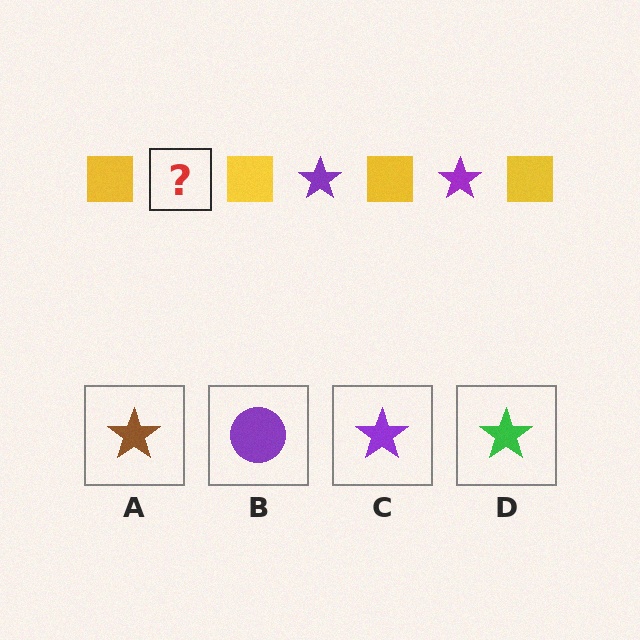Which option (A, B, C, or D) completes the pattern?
C.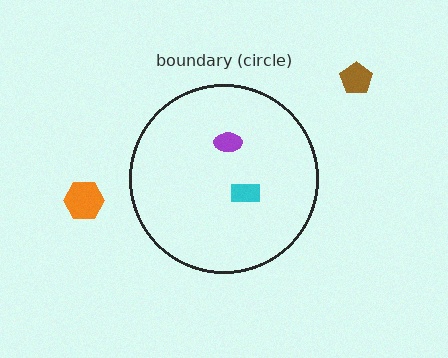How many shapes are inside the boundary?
2 inside, 2 outside.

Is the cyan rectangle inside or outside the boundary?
Inside.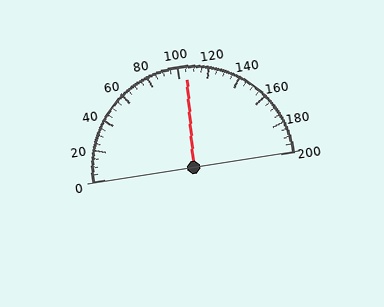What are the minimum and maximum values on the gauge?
The gauge ranges from 0 to 200.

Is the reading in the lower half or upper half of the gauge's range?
The reading is in the upper half of the range (0 to 200).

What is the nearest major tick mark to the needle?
The nearest major tick mark is 100.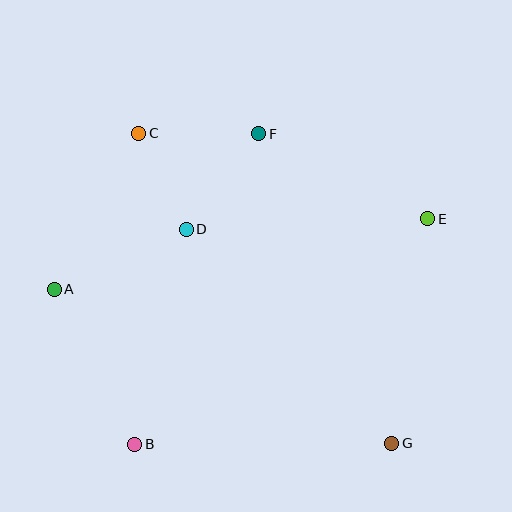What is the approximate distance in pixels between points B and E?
The distance between B and E is approximately 370 pixels.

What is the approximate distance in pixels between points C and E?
The distance between C and E is approximately 301 pixels.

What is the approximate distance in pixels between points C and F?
The distance between C and F is approximately 120 pixels.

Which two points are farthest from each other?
Points C and G are farthest from each other.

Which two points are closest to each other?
Points C and D are closest to each other.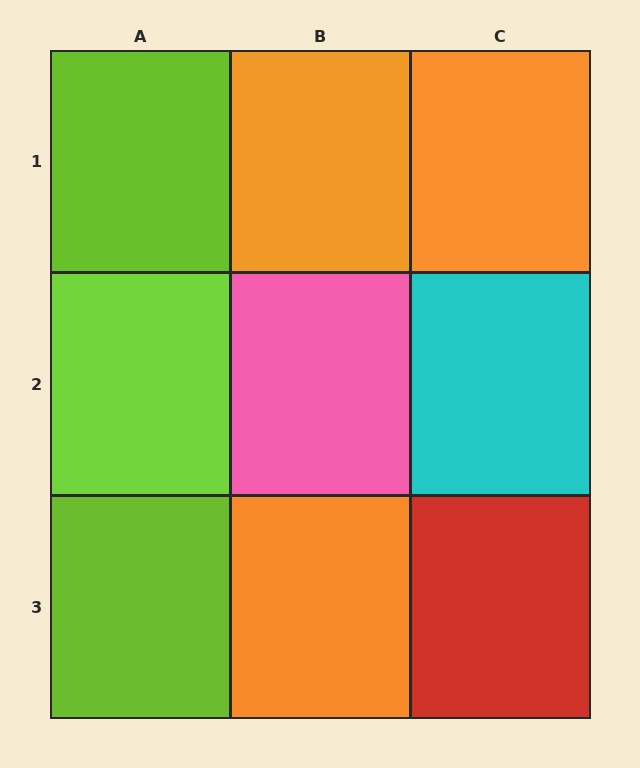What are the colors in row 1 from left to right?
Lime, orange, orange.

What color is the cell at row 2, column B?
Pink.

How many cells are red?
1 cell is red.